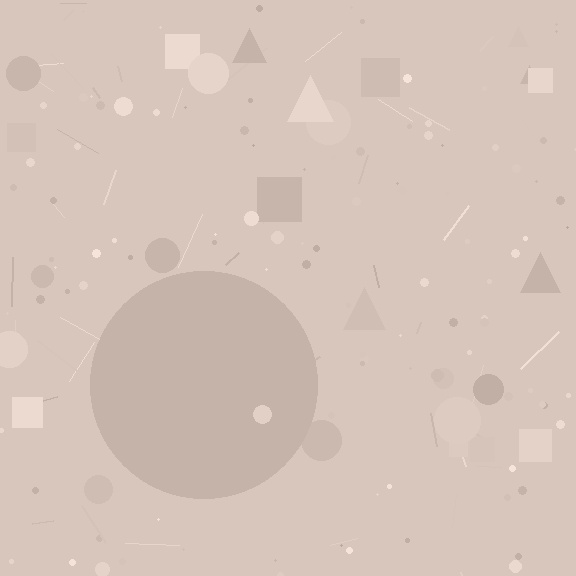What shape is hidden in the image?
A circle is hidden in the image.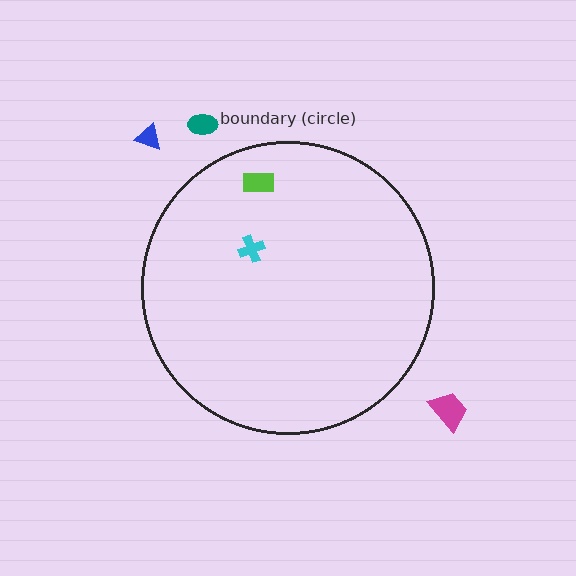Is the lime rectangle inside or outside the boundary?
Inside.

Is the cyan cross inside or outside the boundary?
Inside.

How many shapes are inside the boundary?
2 inside, 3 outside.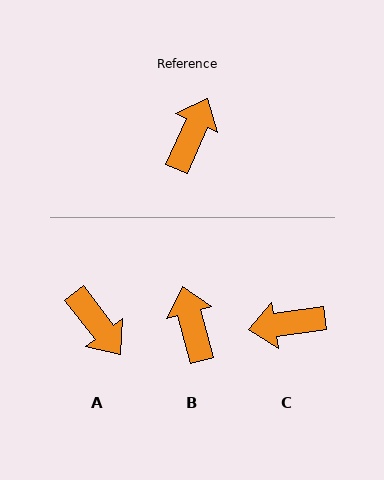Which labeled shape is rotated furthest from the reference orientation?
C, about 122 degrees away.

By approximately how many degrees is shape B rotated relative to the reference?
Approximately 39 degrees counter-clockwise.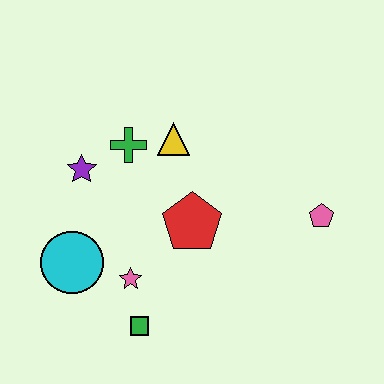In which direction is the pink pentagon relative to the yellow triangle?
The pink pentagon is to the right of the yellow triangle.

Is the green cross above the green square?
Yes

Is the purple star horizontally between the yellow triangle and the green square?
No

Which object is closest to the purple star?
The green cross is closest to the purple star.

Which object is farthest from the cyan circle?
The pink pentagon is farthest from the cyan circle.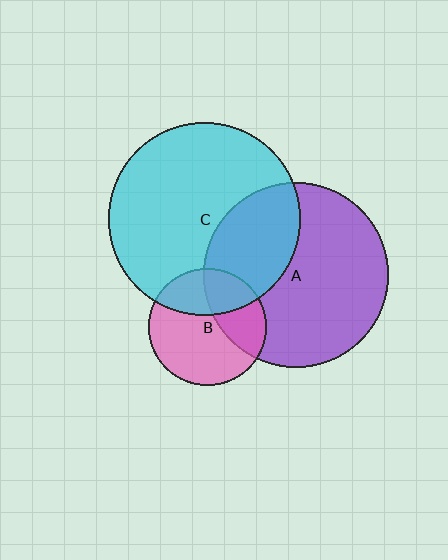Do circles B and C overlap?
Yes.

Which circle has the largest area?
Circle C (cyan).